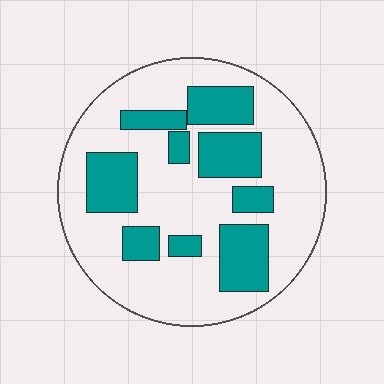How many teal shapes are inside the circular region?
9.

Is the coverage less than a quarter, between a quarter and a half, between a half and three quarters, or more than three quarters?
Between a quarter and a half.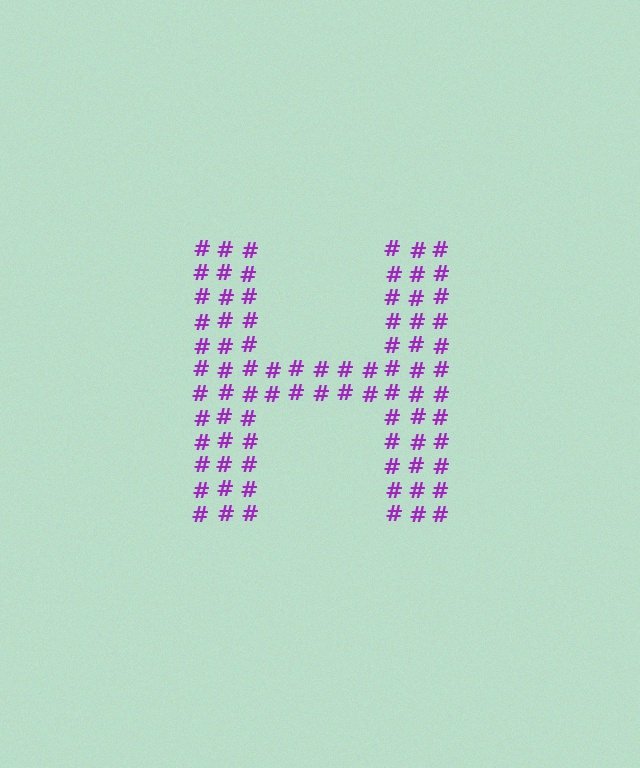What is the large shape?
The large shape is the letter H.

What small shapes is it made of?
It is made of small hash symbols.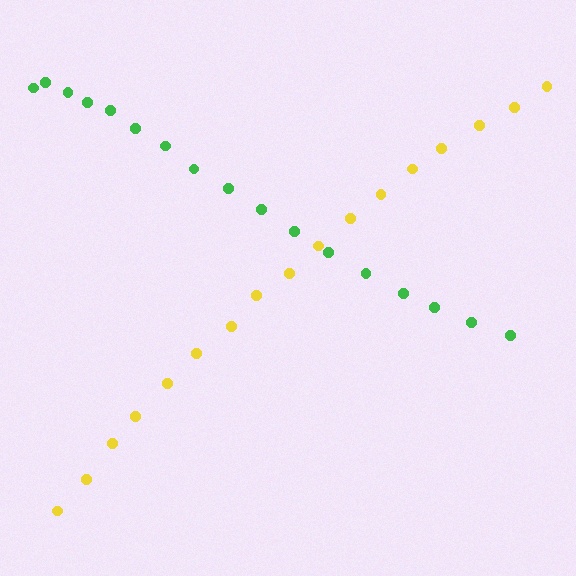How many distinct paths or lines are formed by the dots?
There are 2 distinct paths.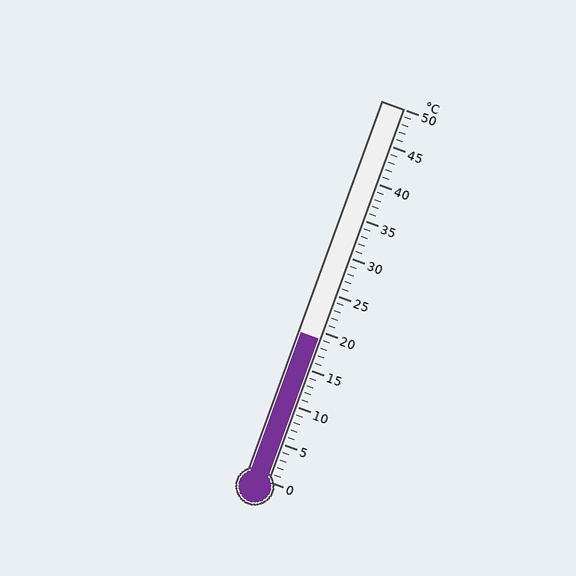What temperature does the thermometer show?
The thermometer shows approximately 19°C.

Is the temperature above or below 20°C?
The temperature is below 20°C.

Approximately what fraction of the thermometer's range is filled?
The thermometer is filled to approximately 40% of its range.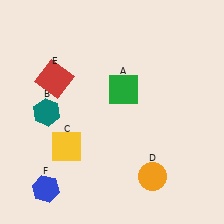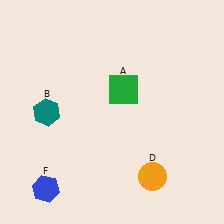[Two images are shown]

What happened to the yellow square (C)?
The yellow square (C) was removed in Image 2. It was in the bottom-left area of Image 1.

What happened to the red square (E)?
The red square (E) was removed in Image 2. It was in the top-left area of Image 1.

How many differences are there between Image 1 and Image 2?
There are 2 differences between the two images.